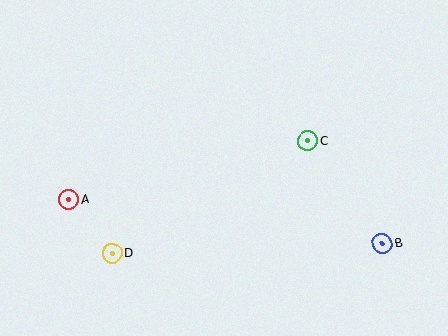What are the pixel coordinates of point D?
Point D is at (112, 253).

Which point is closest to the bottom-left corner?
Point D is closest to the bottom-left corner.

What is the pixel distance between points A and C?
The distance between A and C is 246 pixels.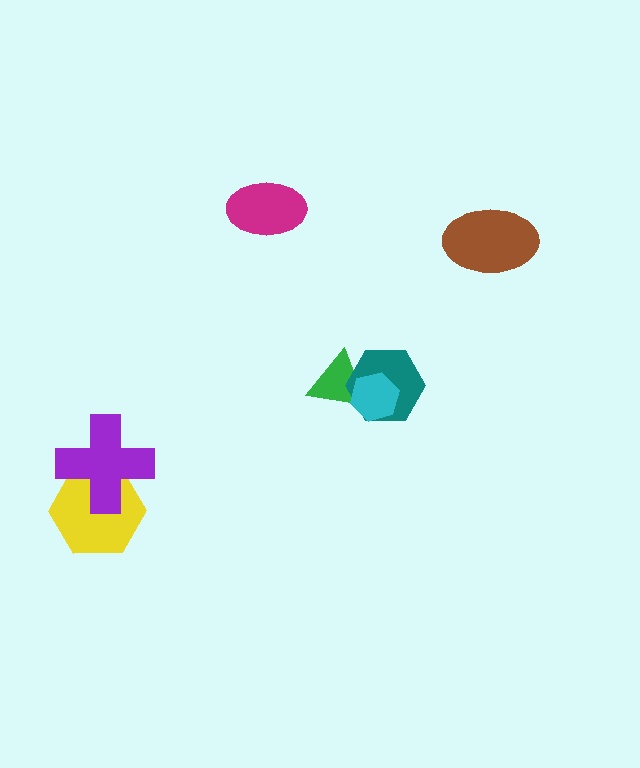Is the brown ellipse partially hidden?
No, no other shape covers it.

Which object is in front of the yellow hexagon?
The purple cross is in front of the yellow hexagon.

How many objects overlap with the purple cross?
1 object overlaps with the purple cross.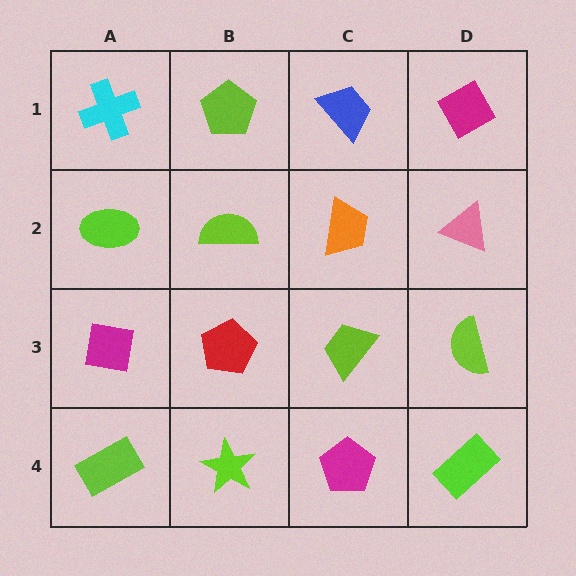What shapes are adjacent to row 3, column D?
A pink triangle (row 2, column D), a lime rectangle (row 4, column D), a lime trapezoid (row 3, column C).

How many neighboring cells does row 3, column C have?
4.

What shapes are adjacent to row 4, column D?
A lime semicircle (row 3, column D), a magenta pentagon (row 4, column C).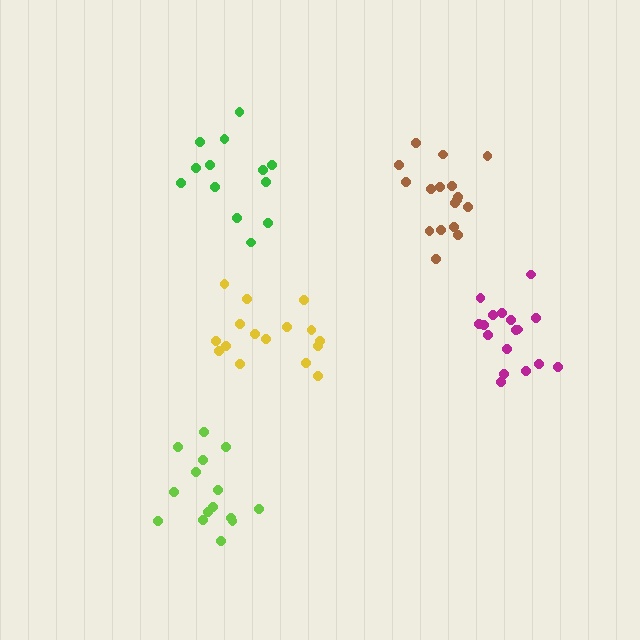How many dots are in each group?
Group 1: 15 dots, Group 2: 17 dots, Group 3: 13 dots, Group 4: 16 dots, Group 5: 17 dots (78 total).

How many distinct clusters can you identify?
There are 5 distinct clusters.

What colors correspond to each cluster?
The clusters are colored: lime, magenta, green, yellow, brown.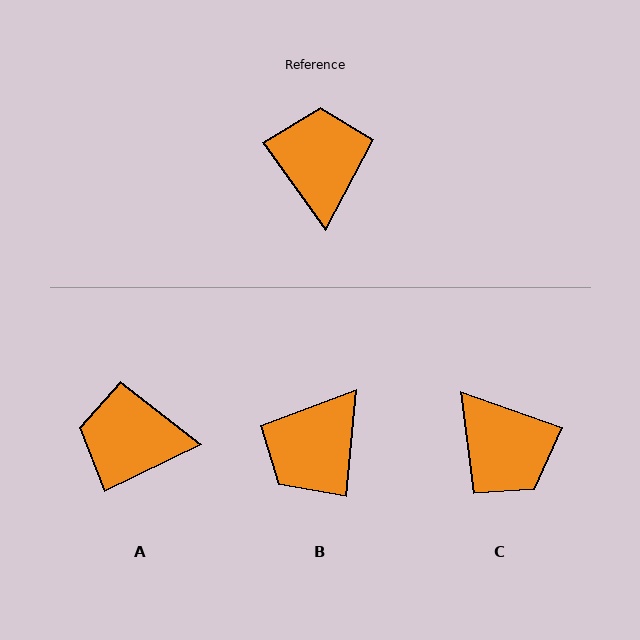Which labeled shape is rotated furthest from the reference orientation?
C, about 145 degrees away.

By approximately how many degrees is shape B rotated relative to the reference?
Approximately 139 degrees counter-clockwise.